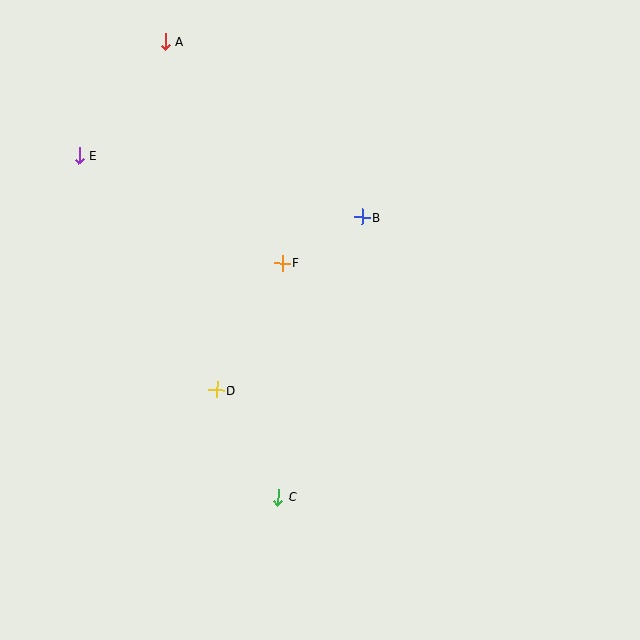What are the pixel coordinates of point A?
Point A is at (165, 41).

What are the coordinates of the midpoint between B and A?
The midpoint between B and A is at (264, 129).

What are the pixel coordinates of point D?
Point D is at (217, 390).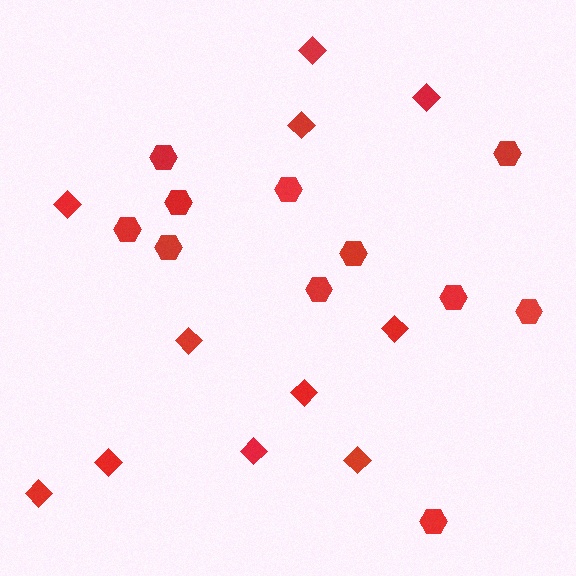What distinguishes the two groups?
There are 2 groups: one group of diamonds (11) and one group of hexagons (11).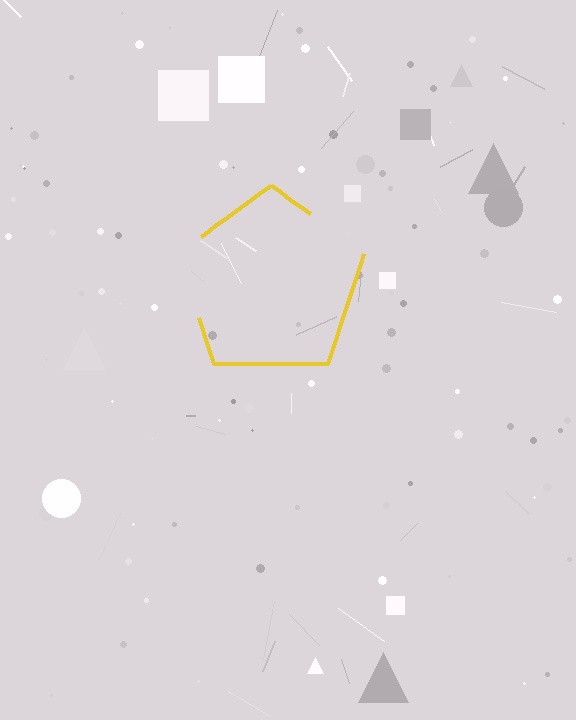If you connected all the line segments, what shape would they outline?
They would outline a pentagon.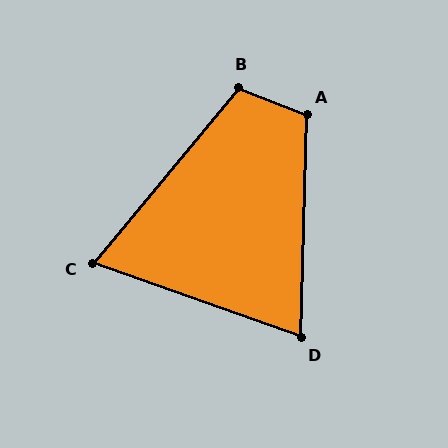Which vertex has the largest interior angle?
A, at approximately 110 degrees.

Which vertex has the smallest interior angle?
C, at approximately 70 degrees.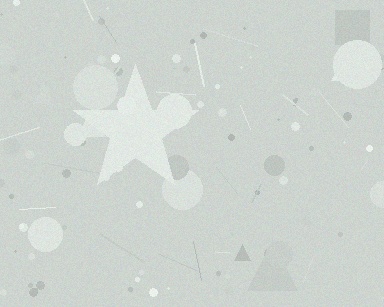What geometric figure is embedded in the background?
A star is embedded in the background.